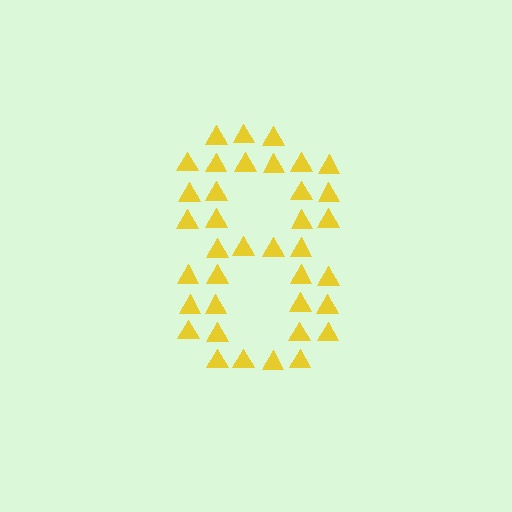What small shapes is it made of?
It is made of small triangles.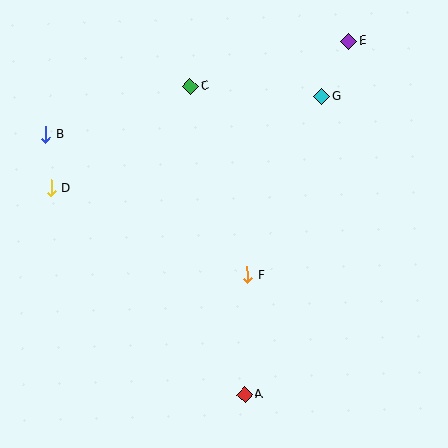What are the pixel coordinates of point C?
Point C is at (191, 86).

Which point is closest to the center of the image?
Point F at (247, 275) is closest to the center.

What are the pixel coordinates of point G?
Point G is at (321, 96).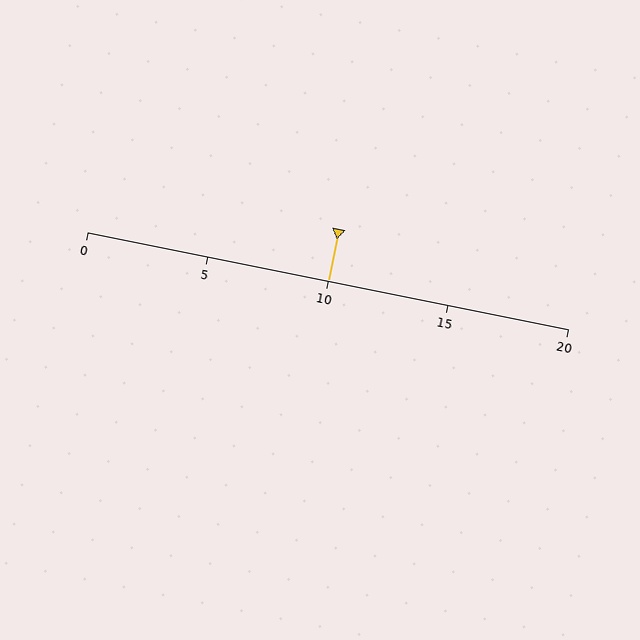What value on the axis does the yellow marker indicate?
The marker indicates approximately 10.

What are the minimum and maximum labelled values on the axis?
The axis runs from 0 to 20.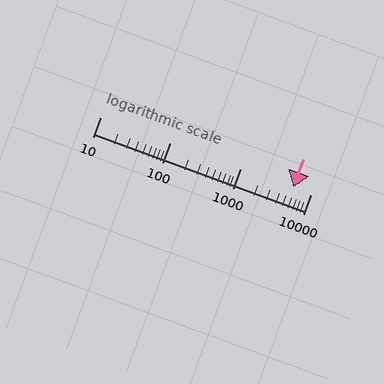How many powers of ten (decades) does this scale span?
The scale spans 3 decades, from 10 to 10000.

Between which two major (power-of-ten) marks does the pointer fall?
The pointer is between 1000 and 10000.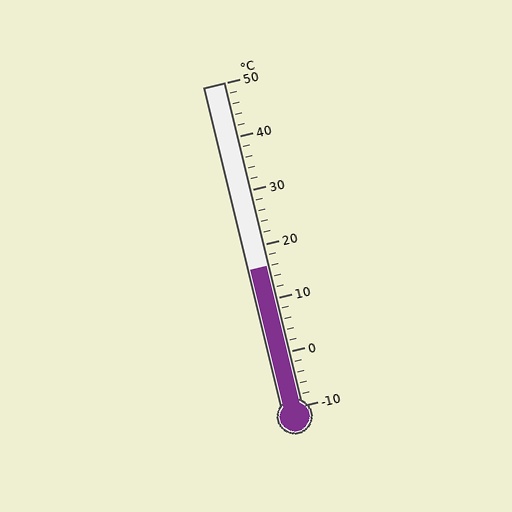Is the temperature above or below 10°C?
The temperature is above 10°C.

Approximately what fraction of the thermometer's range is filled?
The thermometer is filled to approximately 45% of its range.